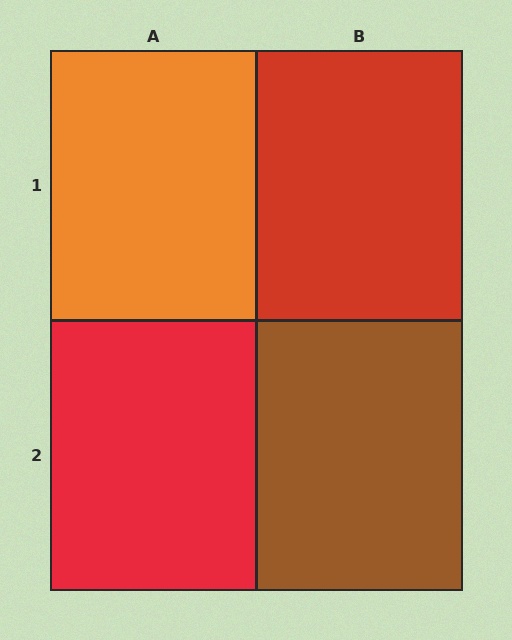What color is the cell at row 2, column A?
Red.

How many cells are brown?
1 cell is brown.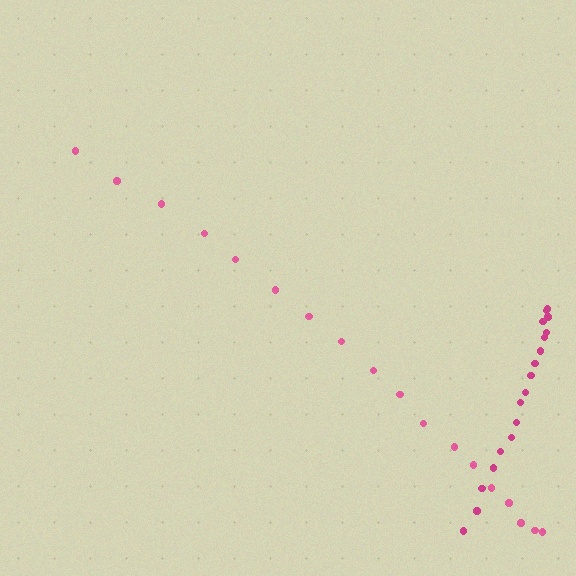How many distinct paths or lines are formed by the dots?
There are 2 distinct paths.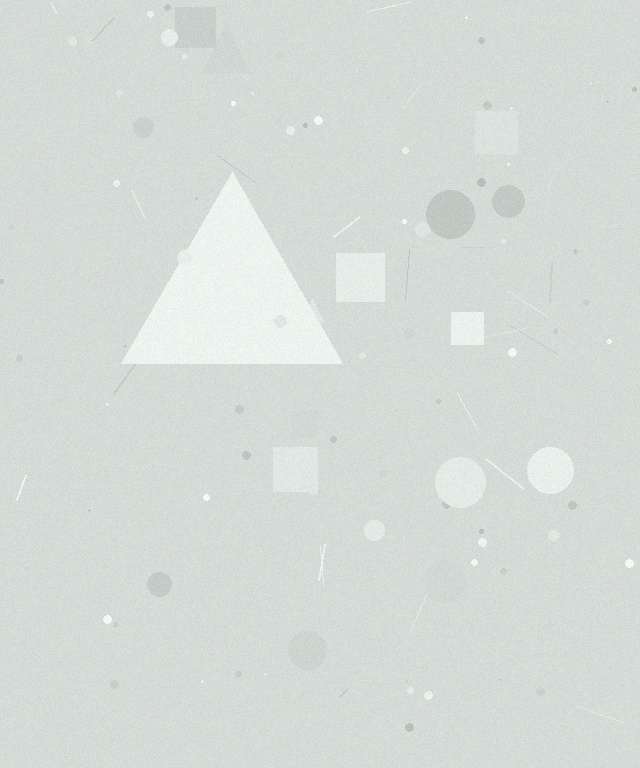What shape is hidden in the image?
A triangle is hidden in the image.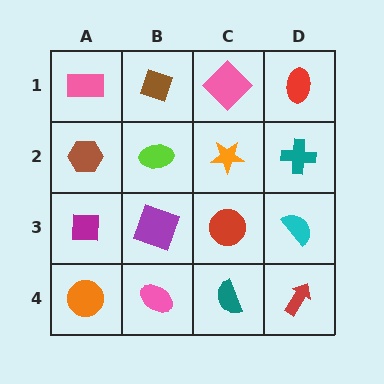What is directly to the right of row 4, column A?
A pink ellipse.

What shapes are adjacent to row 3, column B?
A lime ellipse (row 2, column B), a pink ellipse (row 4, column B), a magenta square (row 3, column A), a red circle (row 3, column C).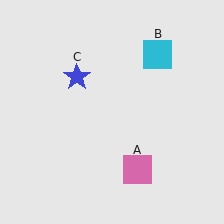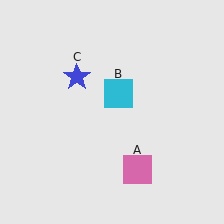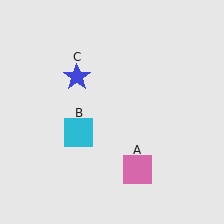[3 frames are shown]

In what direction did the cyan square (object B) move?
The cyan square (object B) moved down and to the left.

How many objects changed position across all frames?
1 object changed position: cyan square (object B).